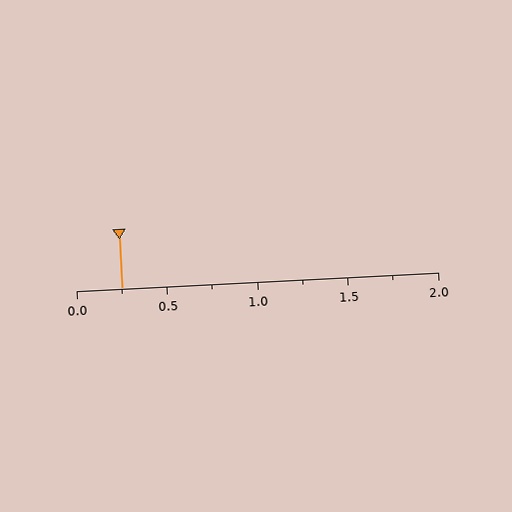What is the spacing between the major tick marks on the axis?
The major ticks are spaced 0.5 apart.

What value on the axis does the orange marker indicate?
The marker indicates approximately 0.25.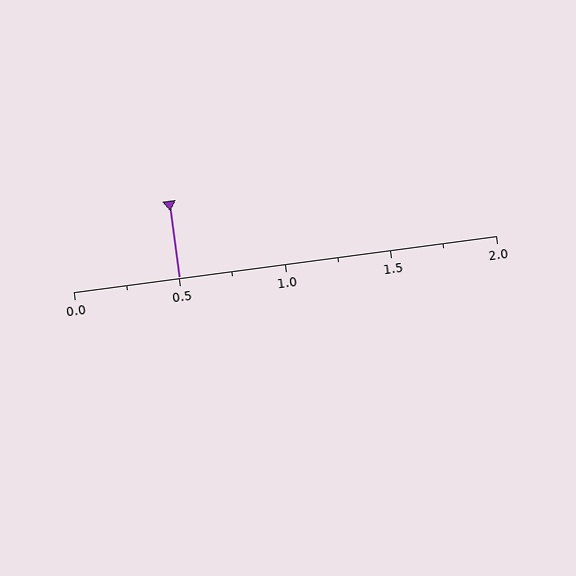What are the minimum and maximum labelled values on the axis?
The axis runs from 0.0 to 2.0.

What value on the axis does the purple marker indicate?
The marker indicates approximately 0.5.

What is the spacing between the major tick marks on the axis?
The major ticks are spaced 0.5 apart.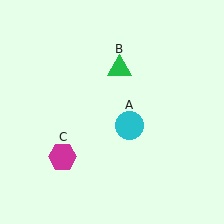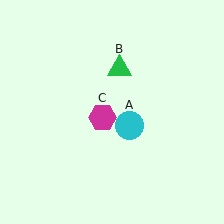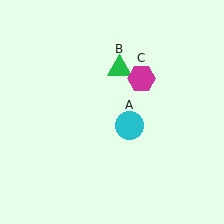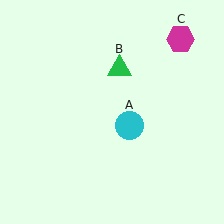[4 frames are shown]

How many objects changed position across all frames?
1 object changed position: magenta hexagon (object C).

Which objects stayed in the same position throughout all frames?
Cyan circle (object A) and green triangle (object B) remained stationary.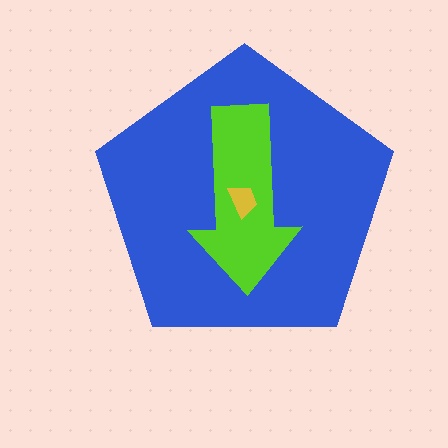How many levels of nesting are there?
3.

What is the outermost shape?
The blue pentagon.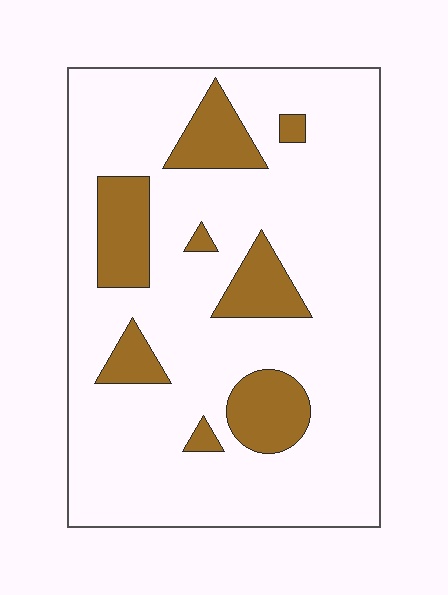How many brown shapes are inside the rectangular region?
8.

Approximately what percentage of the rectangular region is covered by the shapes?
Approximately 20%.